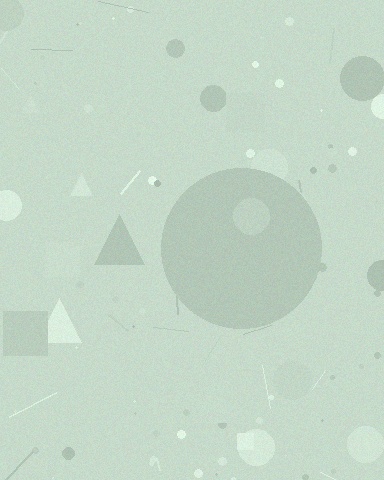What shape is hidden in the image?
A circle is hidden in the image.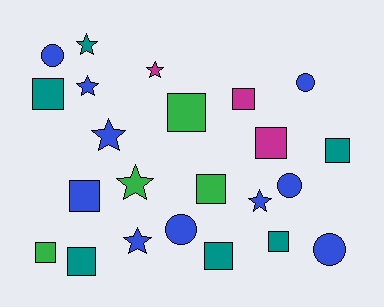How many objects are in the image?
There are 23 objects.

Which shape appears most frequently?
Square, with 11 objects.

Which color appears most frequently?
Blue, with 10 objects.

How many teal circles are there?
There are no teal circles.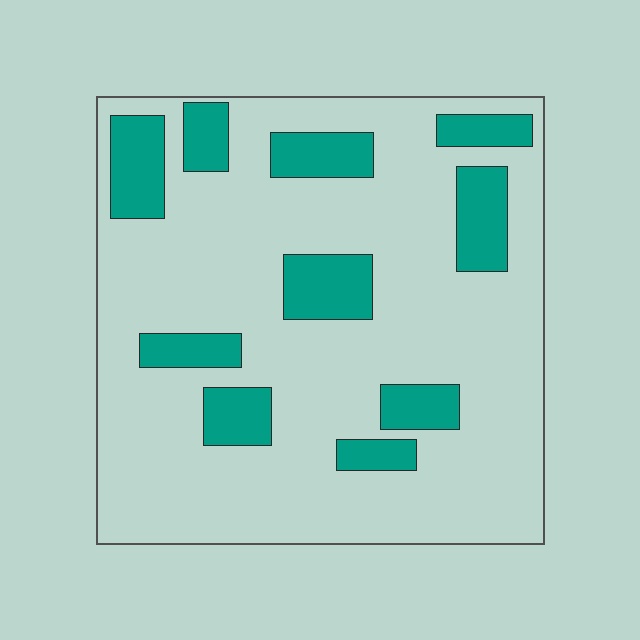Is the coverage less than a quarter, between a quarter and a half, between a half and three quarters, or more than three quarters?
Less than a quarter.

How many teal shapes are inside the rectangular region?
10.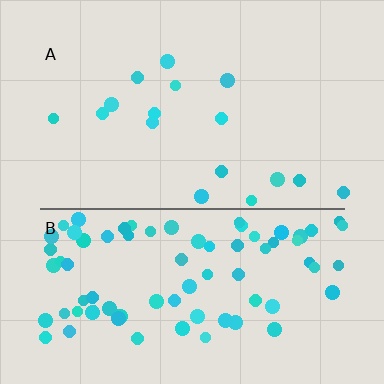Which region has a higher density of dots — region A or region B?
B (the bottom).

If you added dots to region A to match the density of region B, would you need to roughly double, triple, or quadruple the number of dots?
Approximately quadruple.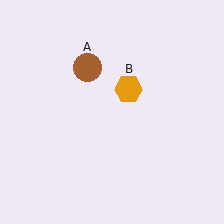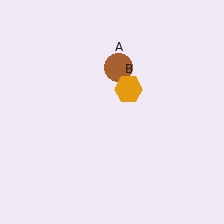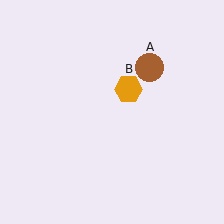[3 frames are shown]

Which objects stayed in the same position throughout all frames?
Orange hexagon (object B) remained stationary.